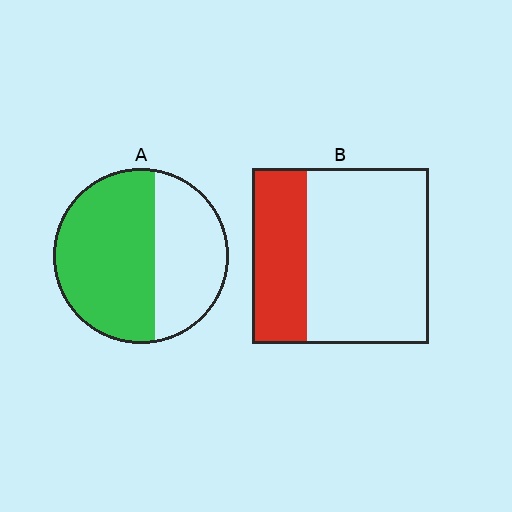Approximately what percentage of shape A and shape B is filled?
A is approximately 60% and B is approximately 30%.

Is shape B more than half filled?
No.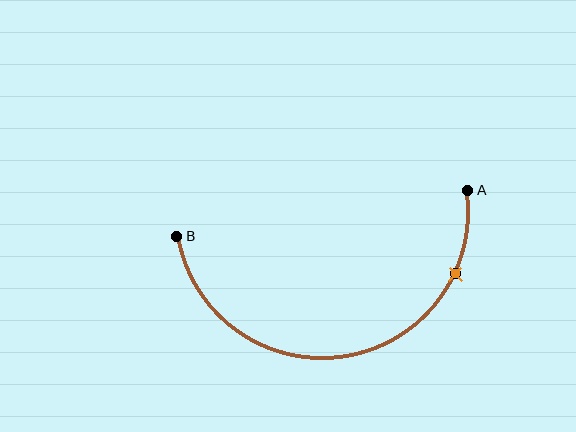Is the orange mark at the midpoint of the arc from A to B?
No. The orange mark lies on the arc but is closer to endpoint A. The arc midpoint would be at the point on the curve equidistant along the arc from both A and B.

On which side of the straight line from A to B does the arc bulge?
The arc bulges below the straight line connecting A and B.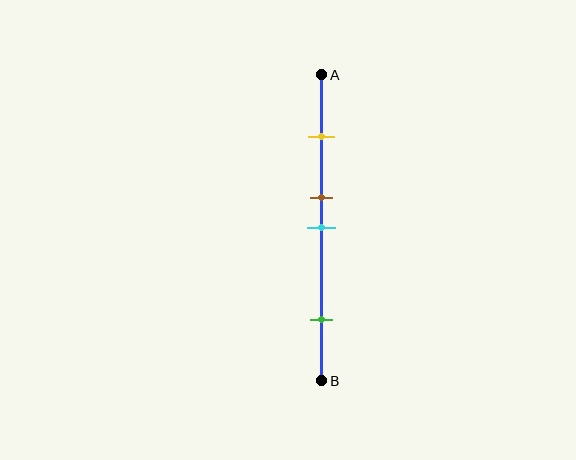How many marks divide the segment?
There are 4 marks dividing the segment.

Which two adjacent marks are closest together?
The brown and cyan marks are the closest adjacent pair.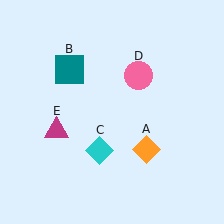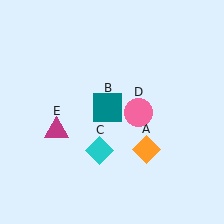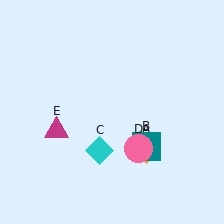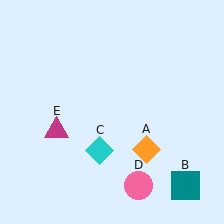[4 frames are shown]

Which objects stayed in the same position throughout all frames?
Orange diamond (object A) and cyan diamond (object C) and magenta triangle (object E) remained stationary.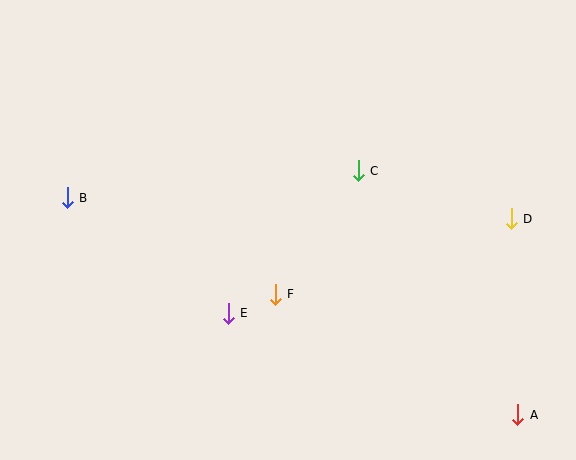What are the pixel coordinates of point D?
Point D is at (511, 219).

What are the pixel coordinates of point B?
Point B is at (67, 198).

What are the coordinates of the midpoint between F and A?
The midpoint between F and A is at (396, 354).